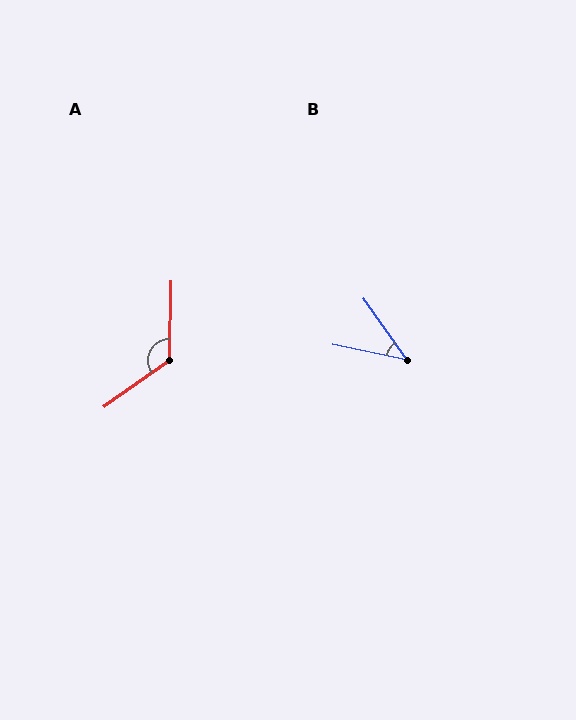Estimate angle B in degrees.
Approximately 43 degrees.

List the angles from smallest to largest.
B (43°), A (127°).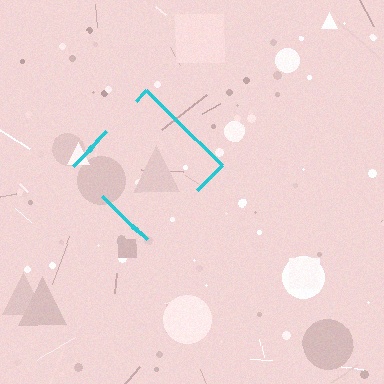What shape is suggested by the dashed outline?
The dashed outline suggests a diamond.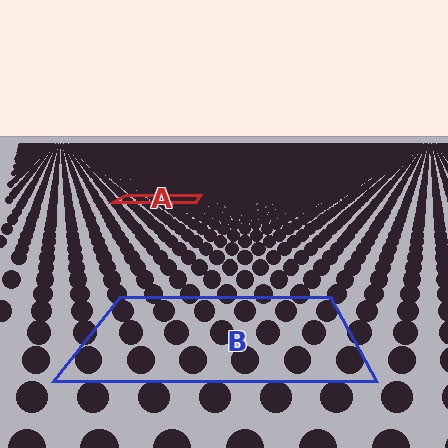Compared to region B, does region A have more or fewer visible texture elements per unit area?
Region A has more texture elements per unit area — they are packed more densely because it is farther away.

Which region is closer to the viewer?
Region B is closer. The texture elements there are larger and more spread out.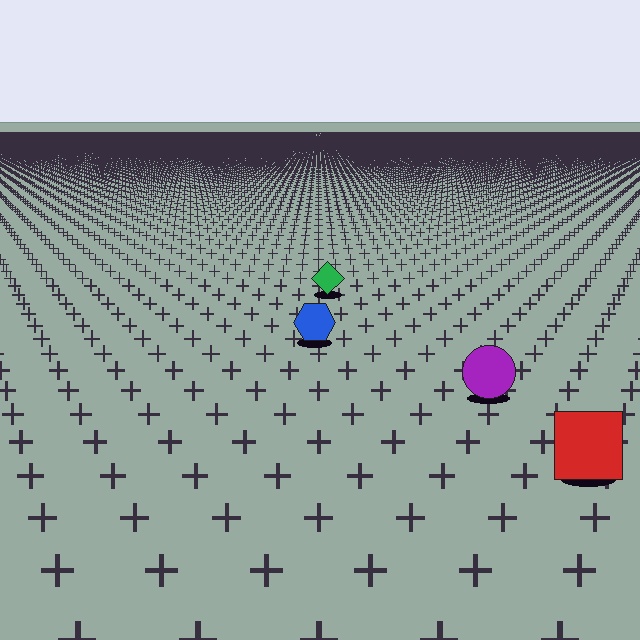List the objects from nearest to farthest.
From nearest to farthest: the red square, the purple circle, the blue hexagon, the green diamond.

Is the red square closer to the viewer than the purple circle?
Yes. The red square is closer — you can tell from the texture gradient: the ground texture is coarser near it.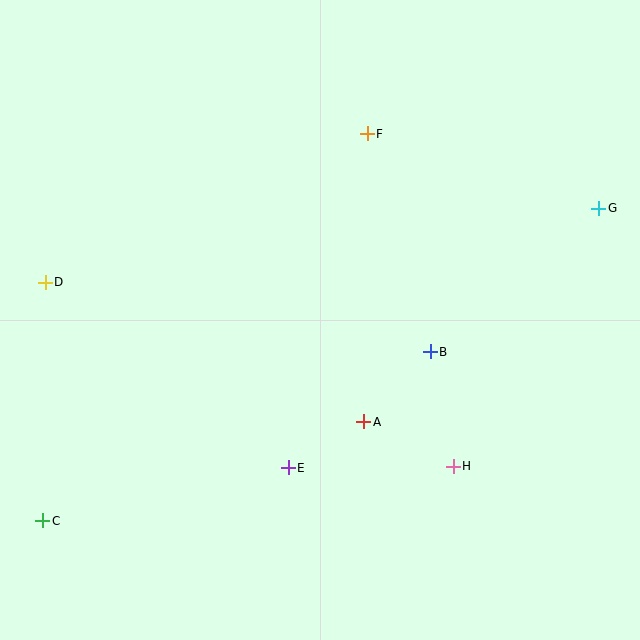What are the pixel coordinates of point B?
Point B is at (430, 352).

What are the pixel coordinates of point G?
Point G is at (599, 208).